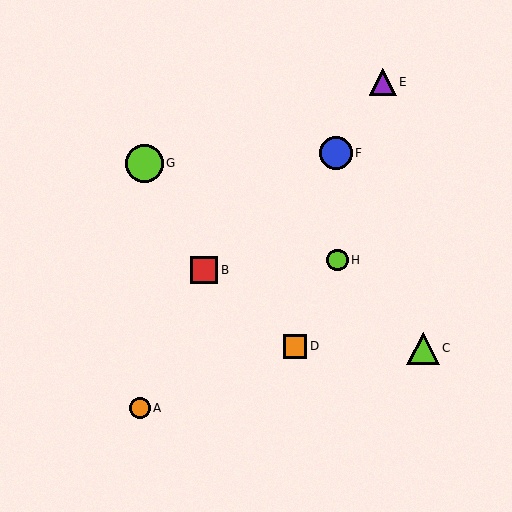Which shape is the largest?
The lime circle (labeled G) is the largest.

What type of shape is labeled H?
Shape H is a lime circle.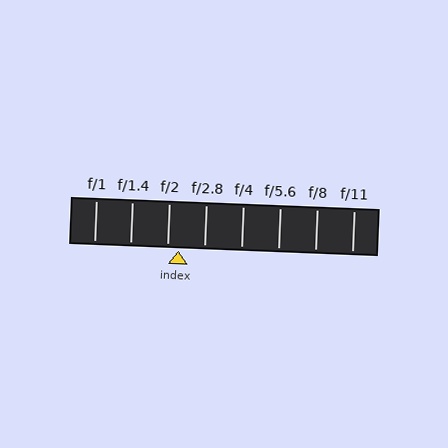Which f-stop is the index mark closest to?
The index mark is closest to f/2.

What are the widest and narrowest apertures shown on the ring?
The widest aperture shown is f/1 and the narrowest is f/11.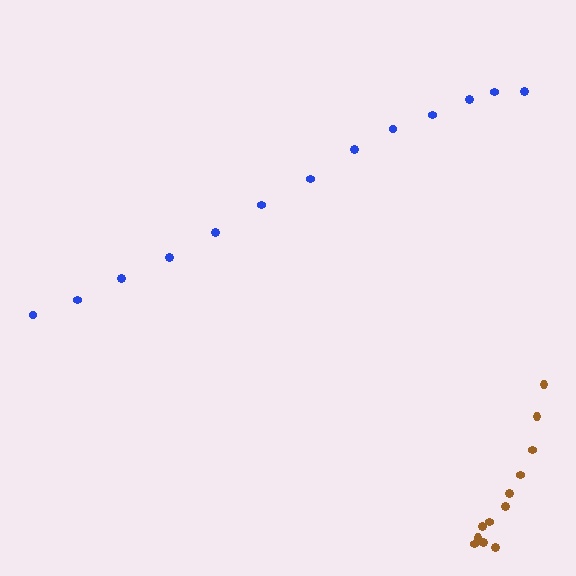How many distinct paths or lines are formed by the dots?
There are 2 distinct paths.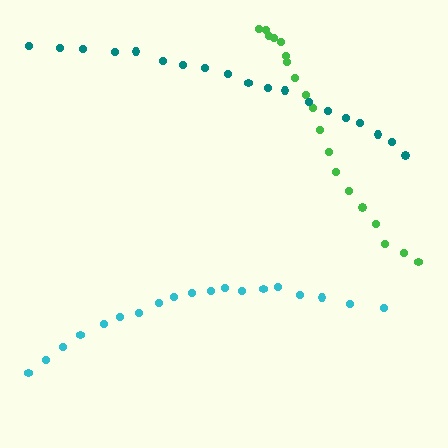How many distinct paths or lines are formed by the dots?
There are 3 distinct paths.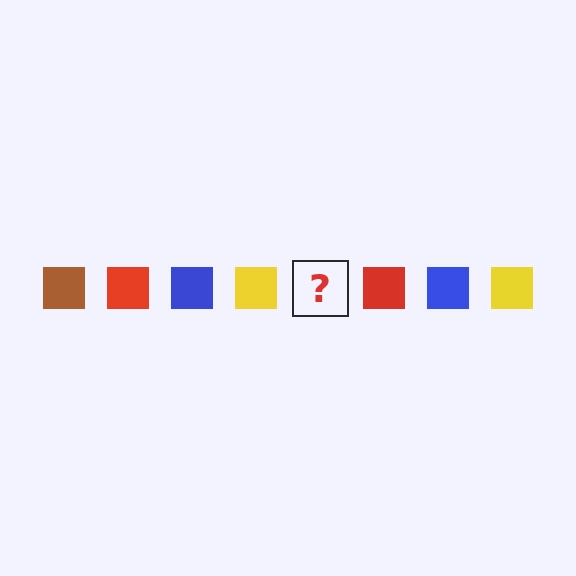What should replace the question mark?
The question mark should be replaced with a brown square.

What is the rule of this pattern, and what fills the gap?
The rule is that the pattern cycles through brown, red, blue, yellow squares. The gap should be filled with a brown square.